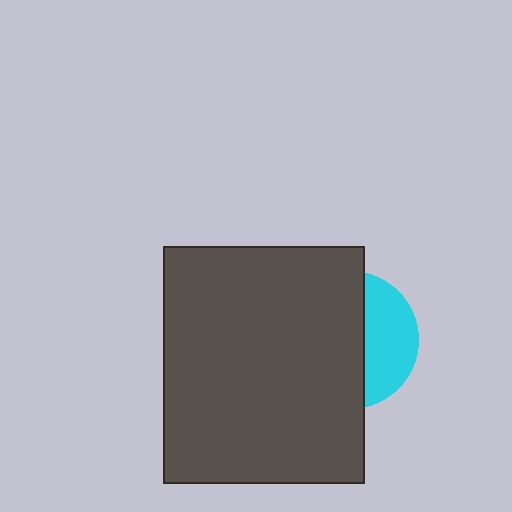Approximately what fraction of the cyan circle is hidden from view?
Roughly 64% of the cyan circle is hidden behind the dark gray rectangle.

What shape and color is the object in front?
The object in front is a dark gray rectangle.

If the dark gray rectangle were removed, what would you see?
You would see the complete cyan circle.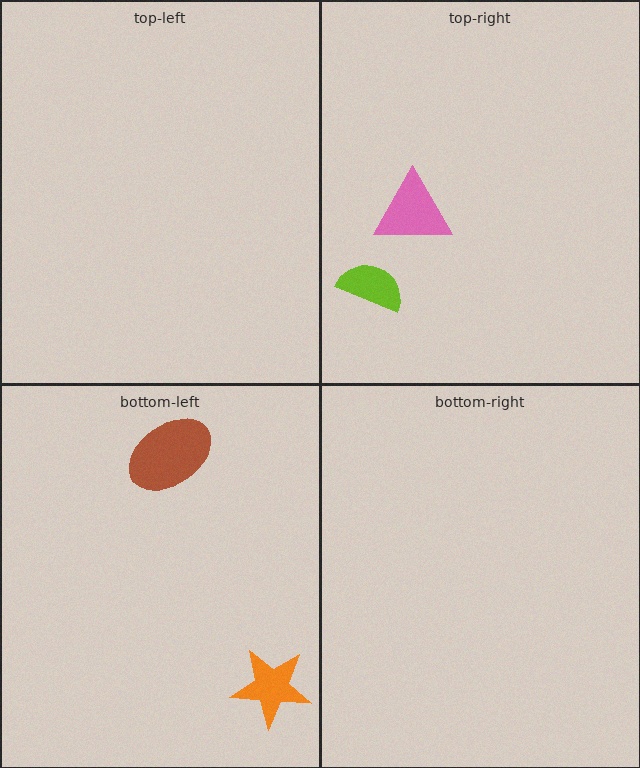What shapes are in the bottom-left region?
The brown ellipse, the orange star.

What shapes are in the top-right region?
The pink triangle, the lime semicircle.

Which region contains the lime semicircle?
The top-right region.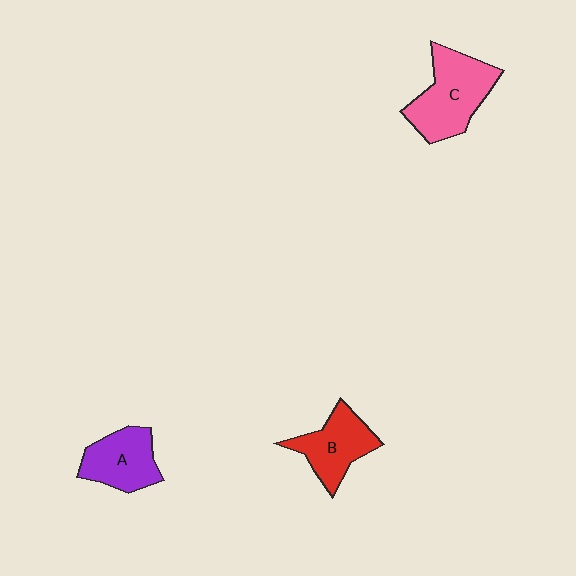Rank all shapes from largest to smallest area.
From largest to smallest: C (pink), B (red), A (purple).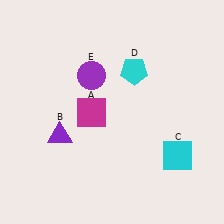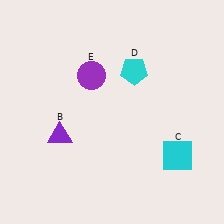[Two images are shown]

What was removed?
The magenta square (A) was removed in Image 2.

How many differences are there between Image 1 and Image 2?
There is 1 difference between the two images.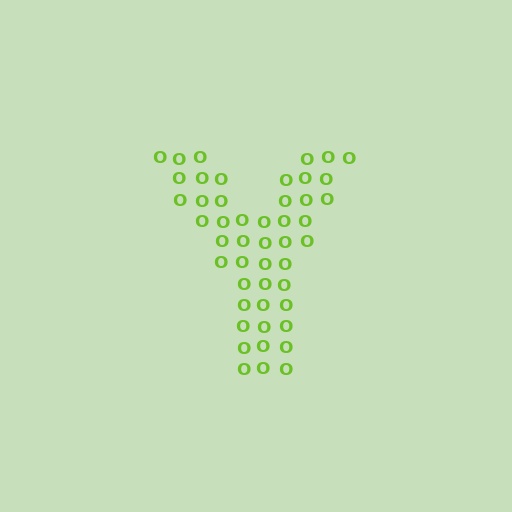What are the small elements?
The small elements are letter O's.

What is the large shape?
The large shape is the letter Y.